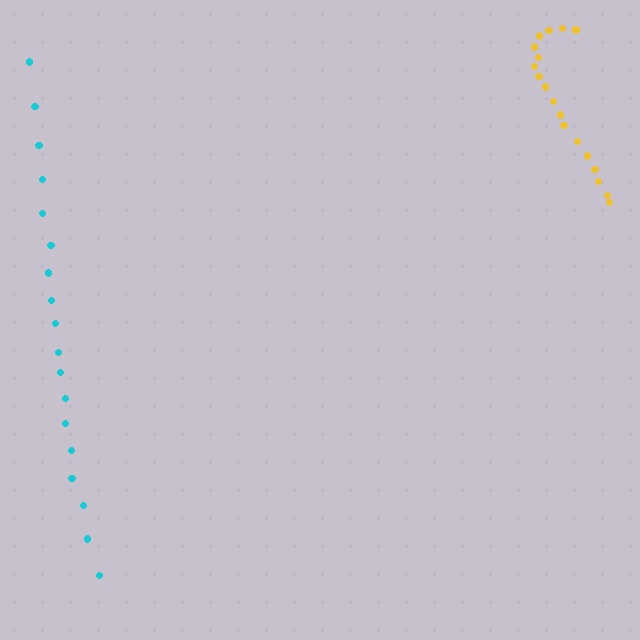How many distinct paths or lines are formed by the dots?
There are 2 distinct paths.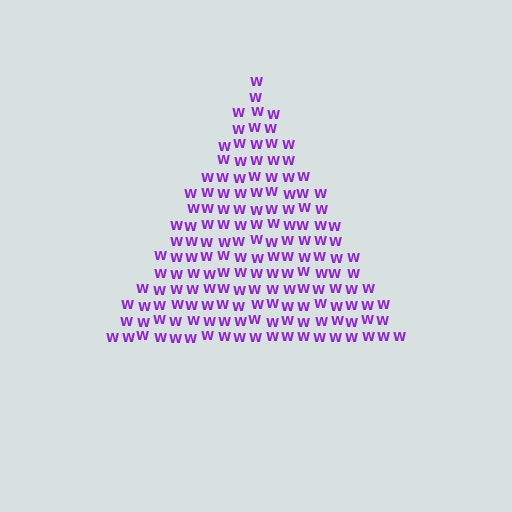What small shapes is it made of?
It is made of small letter W's.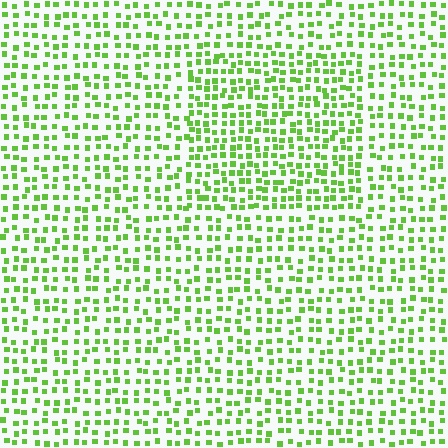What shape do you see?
I see a rectangle.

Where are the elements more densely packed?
The elements are more densely packed inside the rectangle boundary.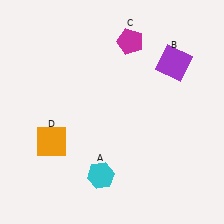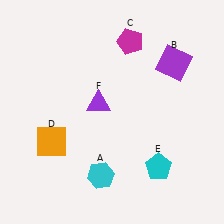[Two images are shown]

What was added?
A cyan pentagon (E), a purple triangle (F) were added in Image 2.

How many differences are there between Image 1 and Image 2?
There are 2 differences between the two images.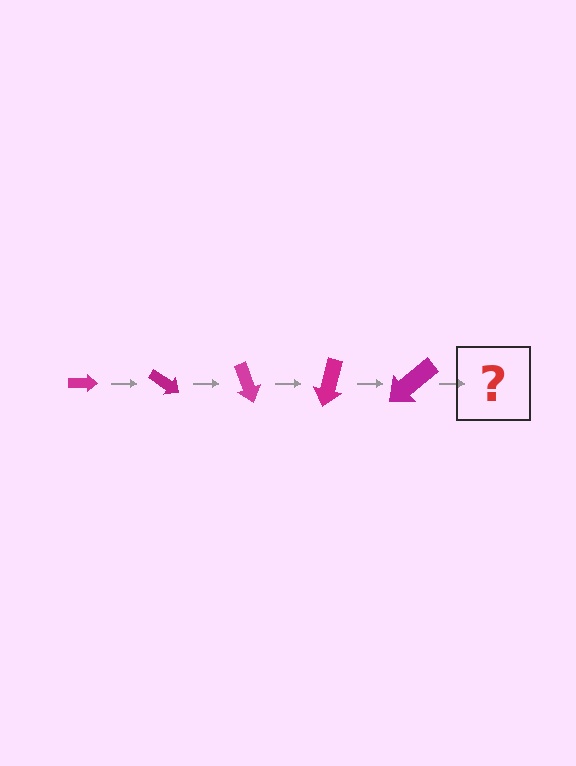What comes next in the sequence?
The next element should be an arrow, larger than the previous one and rotated 175 degrees from the start.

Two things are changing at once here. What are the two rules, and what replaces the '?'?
The two rules are that the arrow grows larger each step and it rotates 35 degrees each step. The '?' should be an arrow, larger than the previous one and rotated 175 degrees from the start.